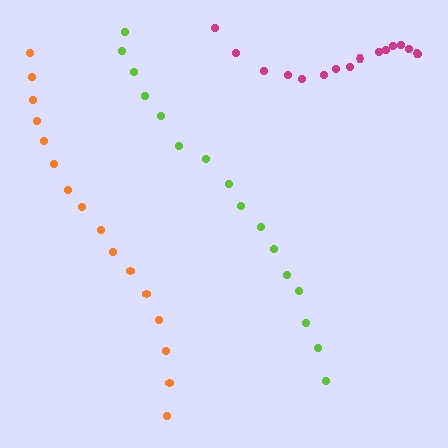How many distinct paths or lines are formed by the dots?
There are 3 distinct paths.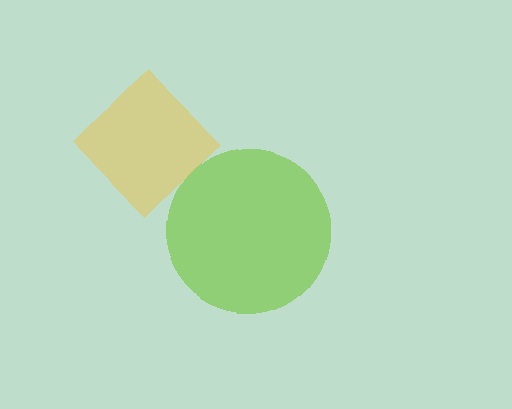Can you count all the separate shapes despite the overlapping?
Yes, there are 2 separate shapes.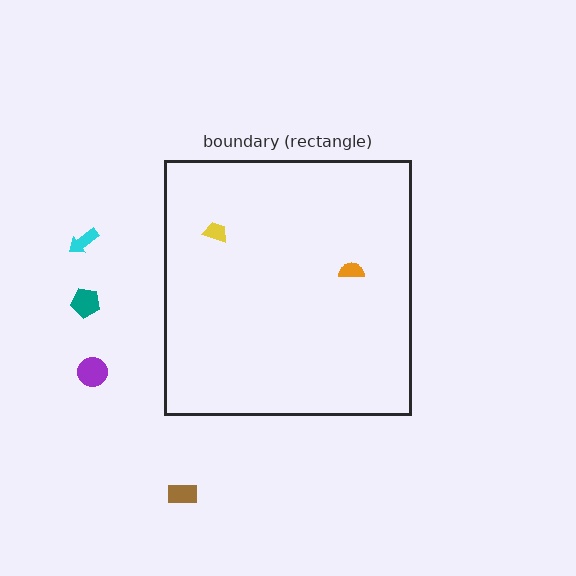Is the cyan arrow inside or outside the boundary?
Outside.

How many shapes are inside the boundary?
2 inside, 4 outside.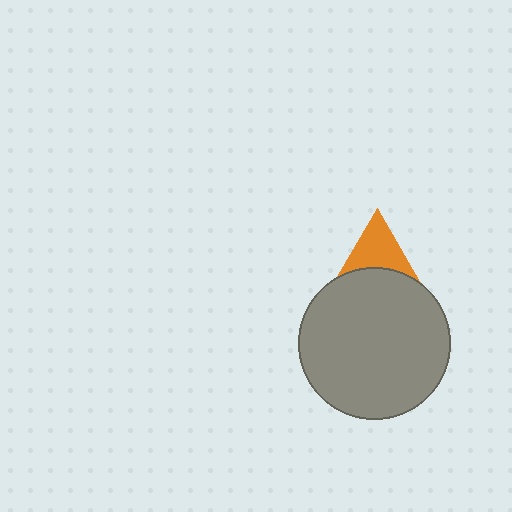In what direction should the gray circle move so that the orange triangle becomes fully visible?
The gray circle should move down. That is the shortest direction to clear the overlap and leave the orange triangle fully visible.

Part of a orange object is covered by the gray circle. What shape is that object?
It is a triangle.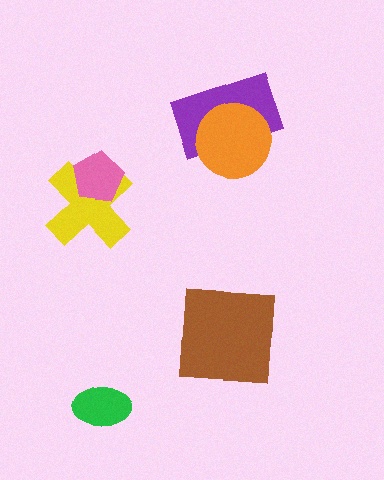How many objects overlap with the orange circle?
1 object overlaps with the orange circle.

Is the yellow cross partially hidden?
Yes, it is partially covered by another shape.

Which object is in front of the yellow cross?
The pink pentagon is in front of the yellow cross.